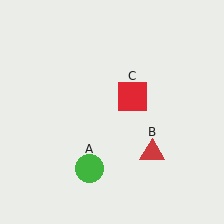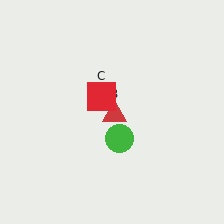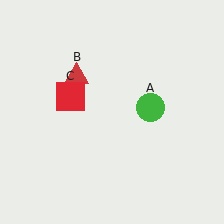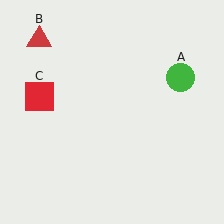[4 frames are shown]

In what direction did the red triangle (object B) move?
The red triangle (object B) moved up and to the left.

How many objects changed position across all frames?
3 objects changed position: green circle (object A), red triangle (object B), red square (object C).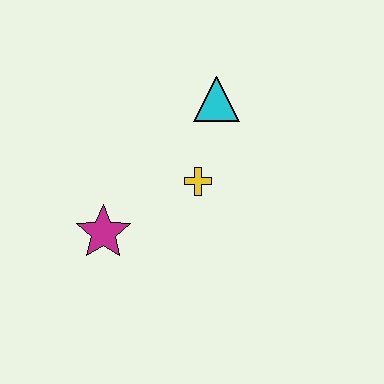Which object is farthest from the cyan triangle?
The magenta star is farthest from the cyan triangle.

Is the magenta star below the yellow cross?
Yes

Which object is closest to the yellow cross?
The cyan triangle is closest to the yellow cross.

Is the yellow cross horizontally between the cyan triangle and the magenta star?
Yes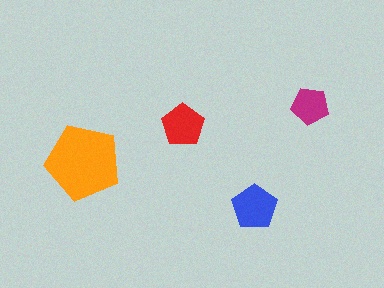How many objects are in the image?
There are 4 objects in the image.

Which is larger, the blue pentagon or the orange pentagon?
The orange one.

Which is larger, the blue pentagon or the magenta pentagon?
The blue one.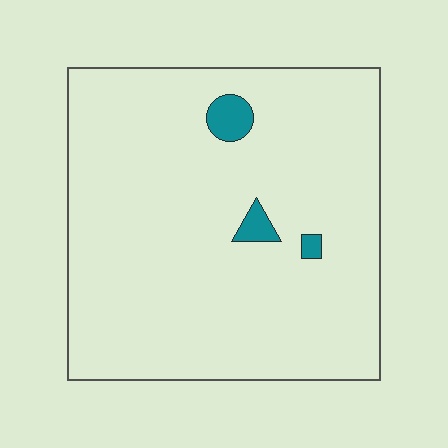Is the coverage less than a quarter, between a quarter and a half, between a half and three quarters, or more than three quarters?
Less than a quarter.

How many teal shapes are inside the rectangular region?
3.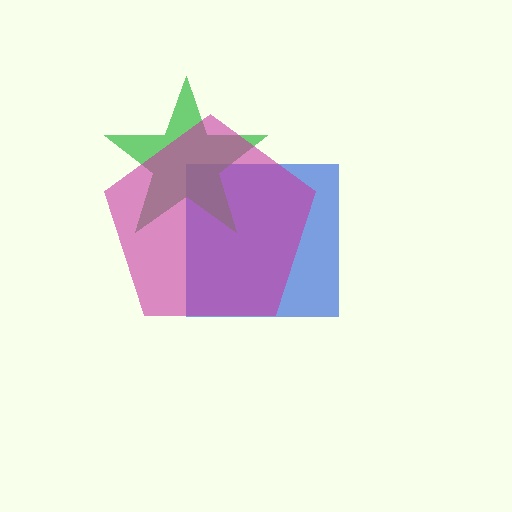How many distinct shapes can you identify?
There are 3 distinct shapes: a blue square, a green star, a magenta pentagon.